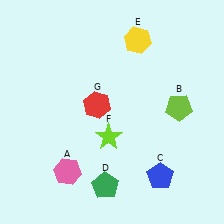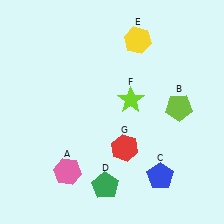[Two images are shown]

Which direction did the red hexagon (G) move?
The red hexagon (G) moved down.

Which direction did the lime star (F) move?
The lime star (F) moved up.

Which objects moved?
The objects that moved are: the lime star (F), the red hexagon (G).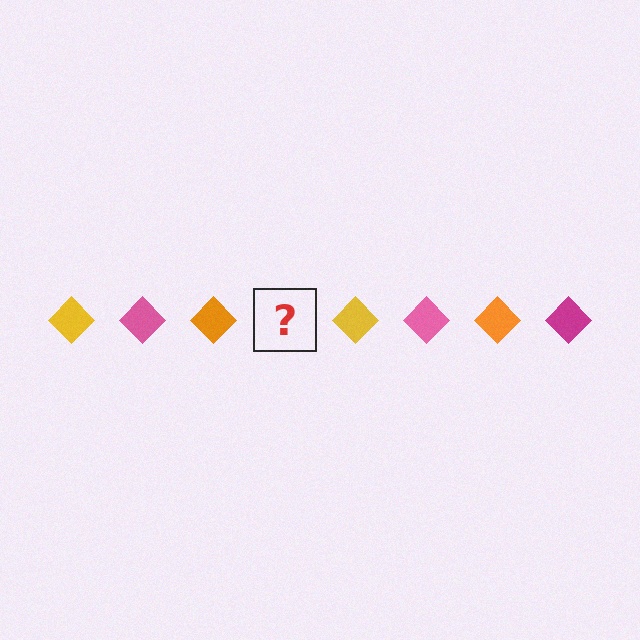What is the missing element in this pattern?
The missing element is a magenta diamond.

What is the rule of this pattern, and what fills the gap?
The rule is that the pattern cycles through yellow, pink, orange, magenta diamonds. The gap should be filled with a magenta diamond.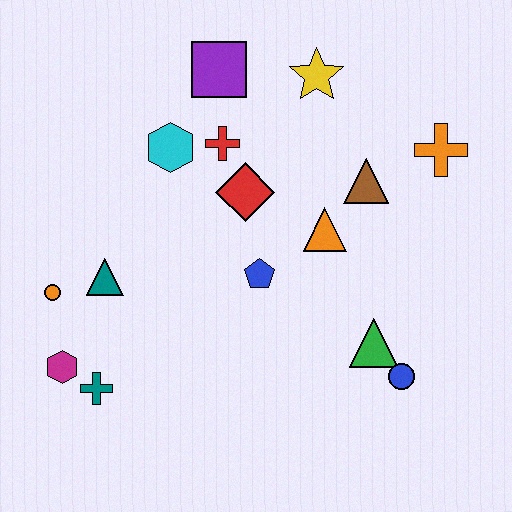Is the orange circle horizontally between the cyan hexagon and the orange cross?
No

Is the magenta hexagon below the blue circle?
No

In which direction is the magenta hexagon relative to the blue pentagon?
The magenta hexagon is to the left of the blue pentagon.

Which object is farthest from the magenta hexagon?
The orange cross is farthest from the magenta hexagon.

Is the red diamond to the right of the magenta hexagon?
Yes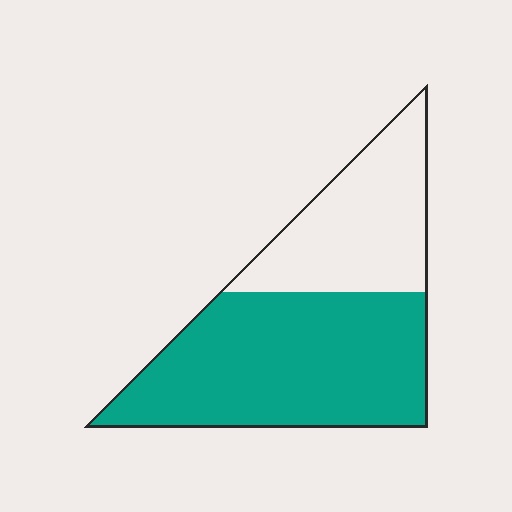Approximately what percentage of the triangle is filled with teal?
Approximately 65%.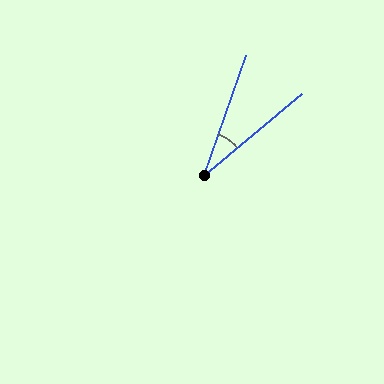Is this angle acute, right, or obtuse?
It is acute.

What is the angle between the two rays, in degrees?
Approximately 31 degrees.